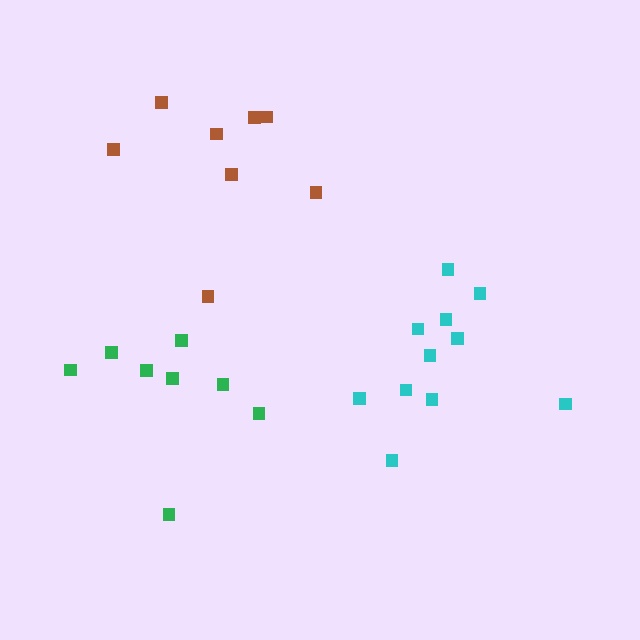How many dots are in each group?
Group 1: 11 dots, Group 2: 9 dots, Group 3: 8 dots (28 total).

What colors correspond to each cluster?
The clusters are colored: cyan, brown, green.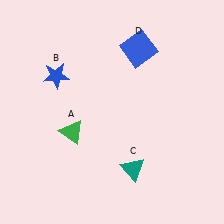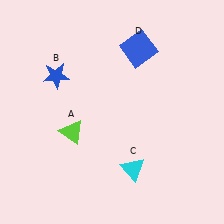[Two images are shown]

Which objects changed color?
A changed from green to lime. C changed from teal to cyan.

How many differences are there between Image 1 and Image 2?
There are 2 differences between the two images.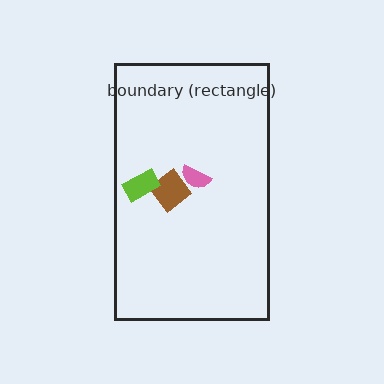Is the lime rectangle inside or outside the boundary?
Inside.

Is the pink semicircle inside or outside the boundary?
Inside.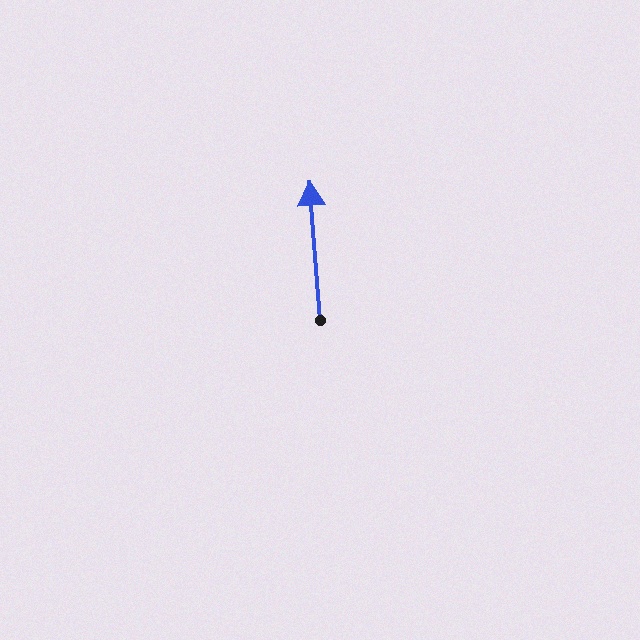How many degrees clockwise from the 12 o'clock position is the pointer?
Approximately 356 degrees.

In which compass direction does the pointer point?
North.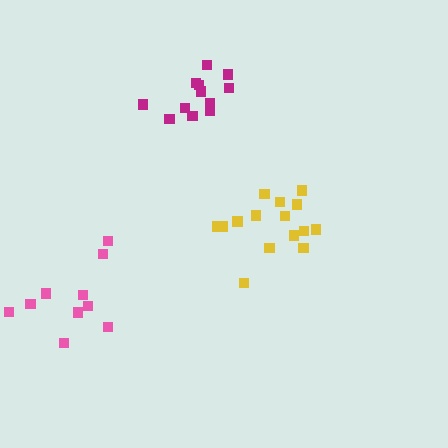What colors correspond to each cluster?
The clusters are colored: yellow, pink, magenta.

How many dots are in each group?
Group 1: 15 dots, Group 2: 10 dots, Group 3: 12 dots (37 total).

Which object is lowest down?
The pink cluster is bottommost.